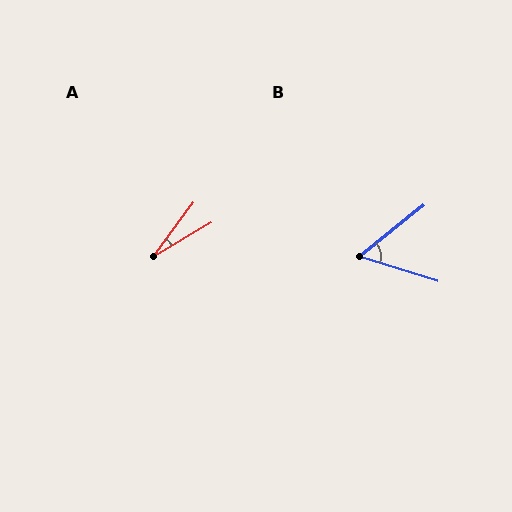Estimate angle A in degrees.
Approximately 23 degrees.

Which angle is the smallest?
A, at approximately 23 degrees.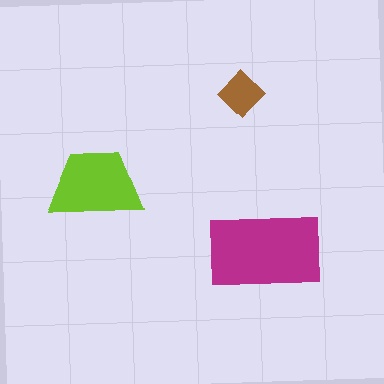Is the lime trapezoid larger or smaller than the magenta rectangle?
Smaller.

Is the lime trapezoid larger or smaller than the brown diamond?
Larger.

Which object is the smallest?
The brown diamond.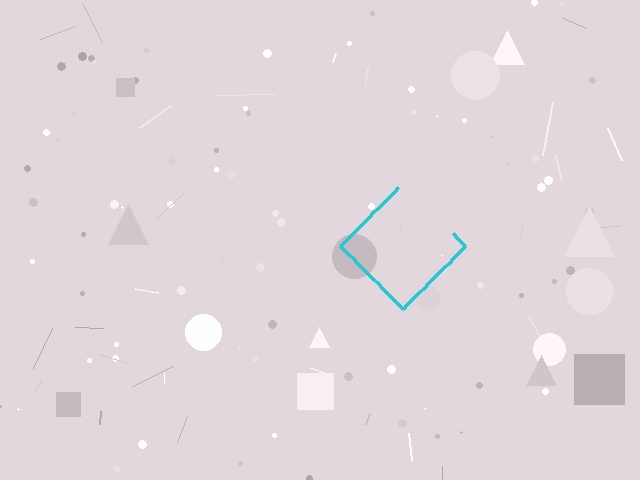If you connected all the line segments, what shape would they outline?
They would outline a diamond.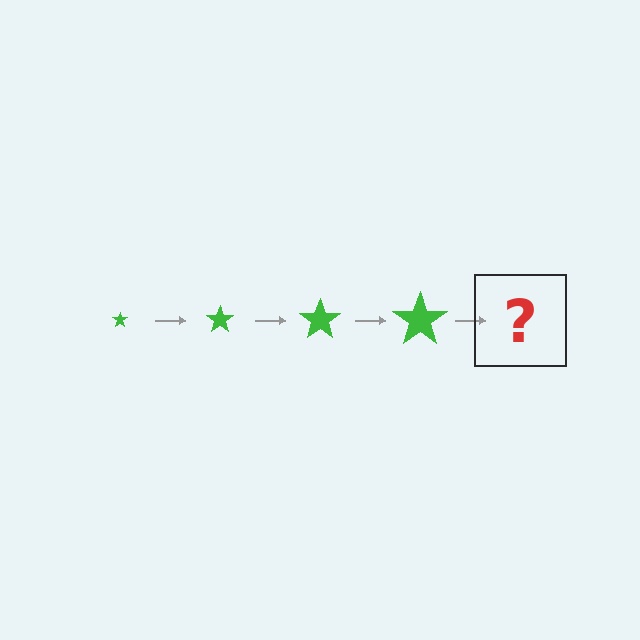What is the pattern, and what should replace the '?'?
The pattern is that the star gets progressively larger each step. The '?' should be a green star, larger than the previous one.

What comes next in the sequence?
The next element should be a green star, larger than the previous one.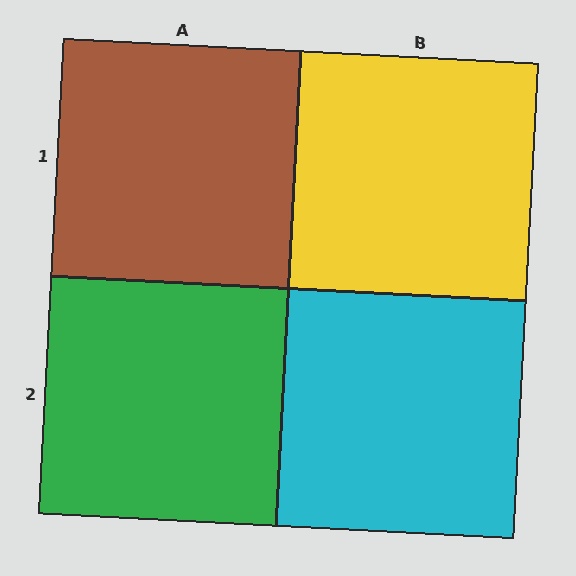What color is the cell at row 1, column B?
Yellow.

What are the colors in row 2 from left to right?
Green, cyan.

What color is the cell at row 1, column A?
Brown.